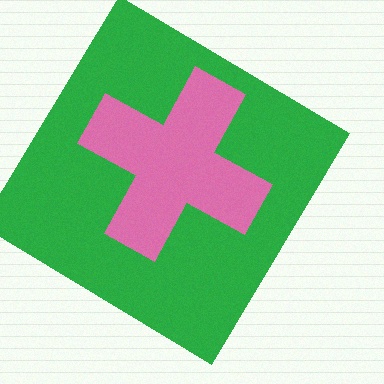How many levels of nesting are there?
2.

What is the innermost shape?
The pink cross.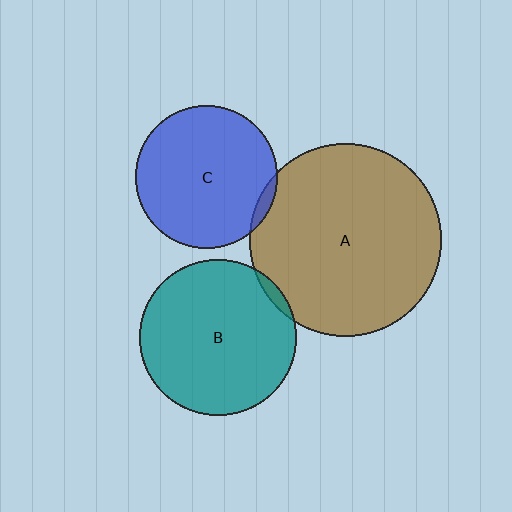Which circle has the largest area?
Circle A (brown).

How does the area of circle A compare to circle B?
Approximately 1.5 times.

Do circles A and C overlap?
Yes.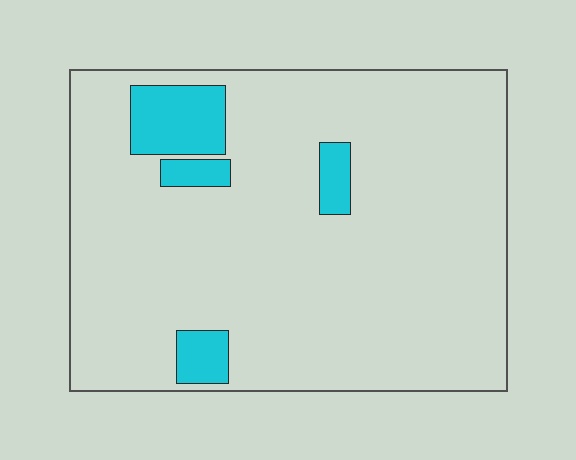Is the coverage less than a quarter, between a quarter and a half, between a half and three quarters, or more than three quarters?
Less than a quarter.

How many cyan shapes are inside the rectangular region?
4.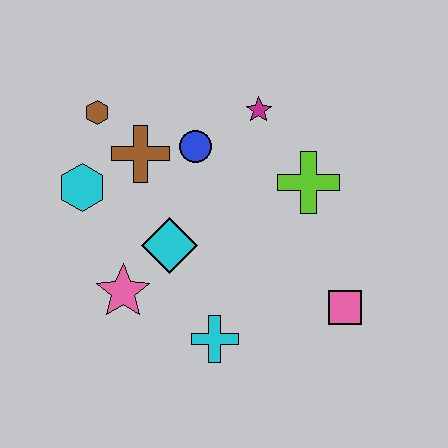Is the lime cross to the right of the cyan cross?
Yes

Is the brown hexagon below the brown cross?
No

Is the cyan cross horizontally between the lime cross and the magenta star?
No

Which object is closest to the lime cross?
The magenta star is closest to the lime cross.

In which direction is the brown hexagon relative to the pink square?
The brown hexagon is to the left of the pink square.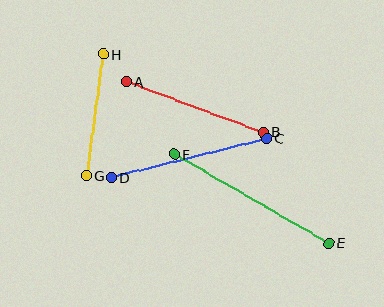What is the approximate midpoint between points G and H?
The midpoint is at approximately (95, 115) pixels.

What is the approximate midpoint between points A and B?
The midpoint is at approximately (195, 107) pixels.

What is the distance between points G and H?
The distance is approximately 123 pixels.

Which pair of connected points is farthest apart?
Points E and F are farthest apart.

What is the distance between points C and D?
The distance is approximately 160 pixels.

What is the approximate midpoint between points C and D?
The midpoint is at approximately (189, 158) pixels.